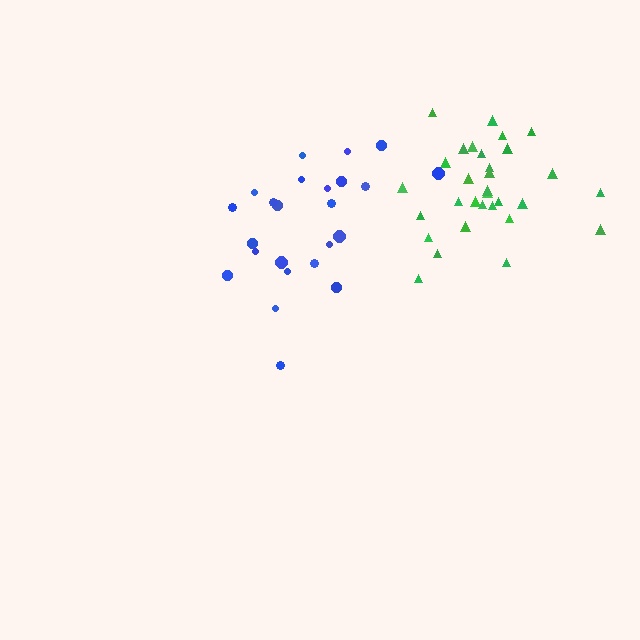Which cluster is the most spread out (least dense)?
Blue.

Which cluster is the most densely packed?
Green.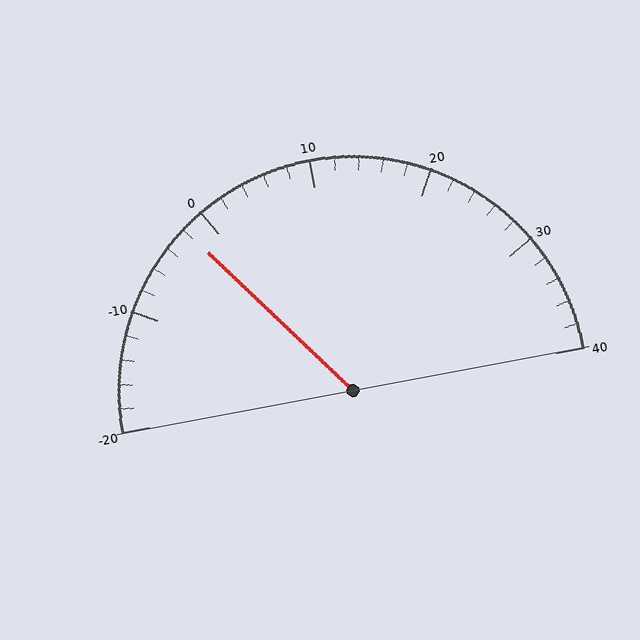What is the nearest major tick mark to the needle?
The nearest major tick mark is 0.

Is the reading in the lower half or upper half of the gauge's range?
The reading is in the lower half of the range (-20 to 40).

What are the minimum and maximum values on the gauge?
The gauge ranges from -20 to 40.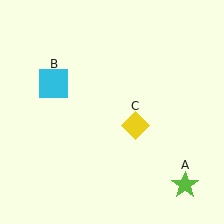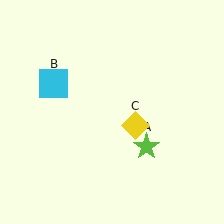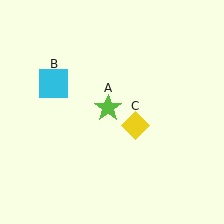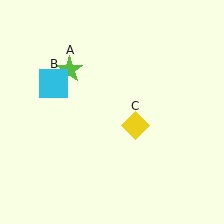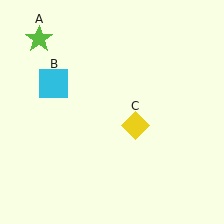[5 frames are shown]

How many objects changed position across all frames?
1 object changed position: lime star (object A).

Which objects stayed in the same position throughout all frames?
Cyan square (object B) and yellow diamond (object C) remained stationary.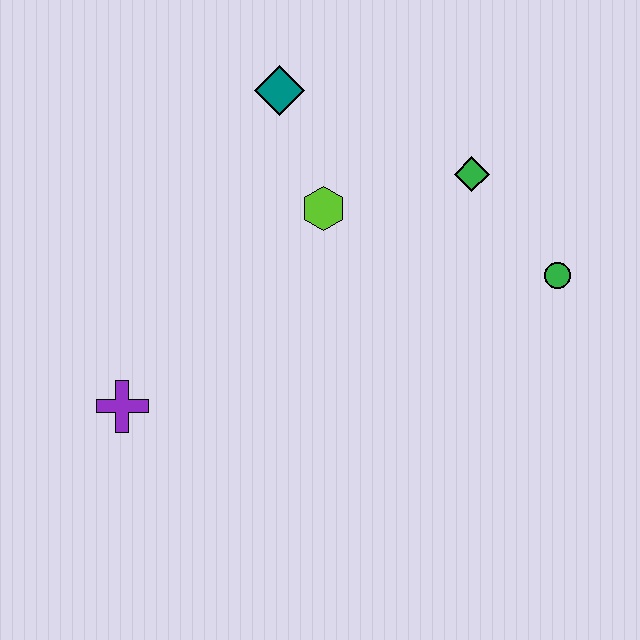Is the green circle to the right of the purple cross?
Yes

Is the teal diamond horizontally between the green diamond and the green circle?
No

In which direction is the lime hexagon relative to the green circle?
The lime hexagon is to the left of the green circle.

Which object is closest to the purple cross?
The lime hexagon is closest to the purple cross.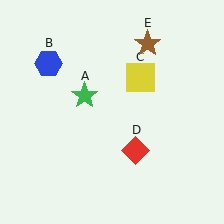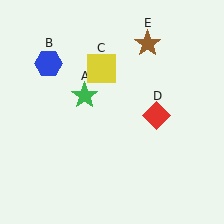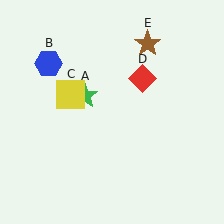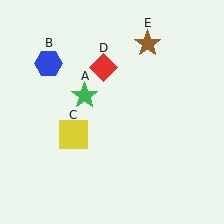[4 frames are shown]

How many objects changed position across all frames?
2 objects changed position: yellow square (object C), red diamond (object D).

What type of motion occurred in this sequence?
The yellow square (object C), red diamond (object D) rotated counterclockwise around the center of the scene.